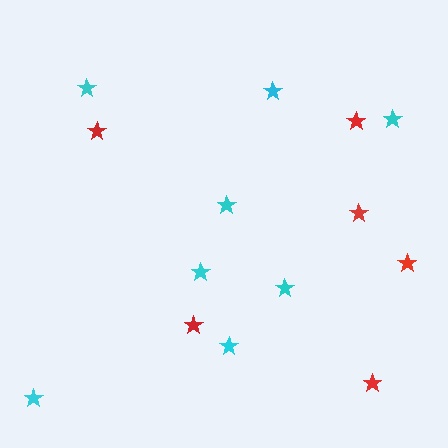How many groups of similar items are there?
There are 2 groups: one group of cyan stars (8) and one group of red stars (6).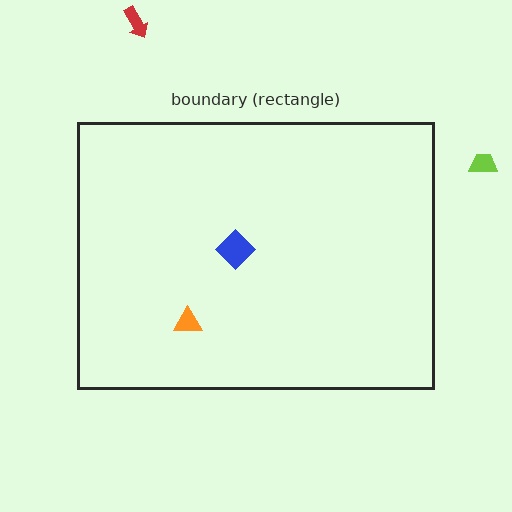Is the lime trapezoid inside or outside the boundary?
Outside.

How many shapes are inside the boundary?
2 inside, 2 outside.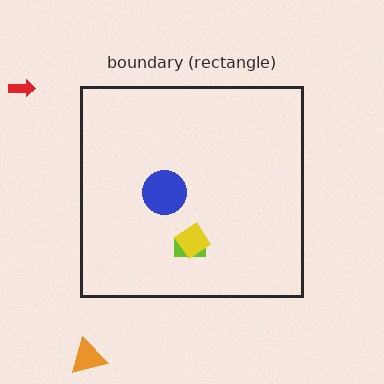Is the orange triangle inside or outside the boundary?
Outside.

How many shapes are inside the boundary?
3 inside, 2 outside.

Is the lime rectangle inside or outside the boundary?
Inside.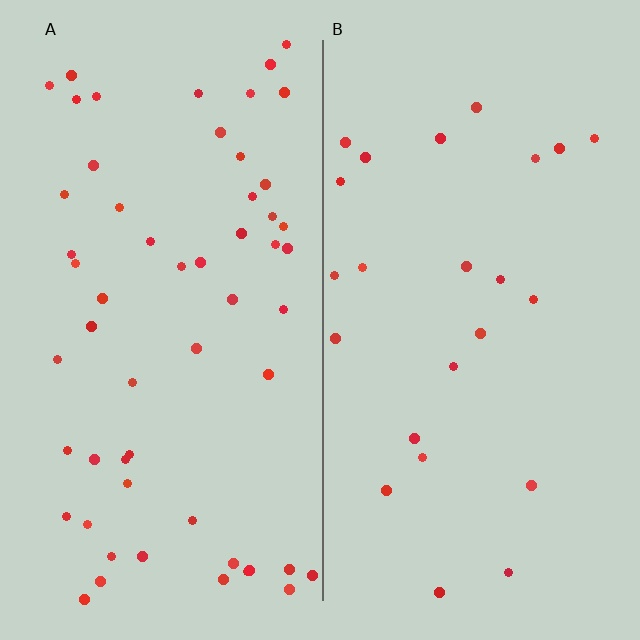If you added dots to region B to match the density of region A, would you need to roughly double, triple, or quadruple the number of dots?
Approximately double.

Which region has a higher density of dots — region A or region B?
A (the left).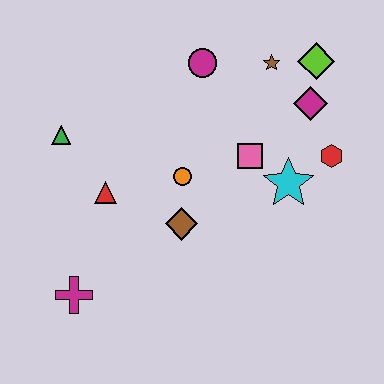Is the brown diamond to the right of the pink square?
No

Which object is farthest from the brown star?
The magenta cross is farthest from the brown star.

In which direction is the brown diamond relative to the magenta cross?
The brown diamond is to the right of the magenta cross.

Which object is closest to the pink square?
The cyan star is closest to the pink square.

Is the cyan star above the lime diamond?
No